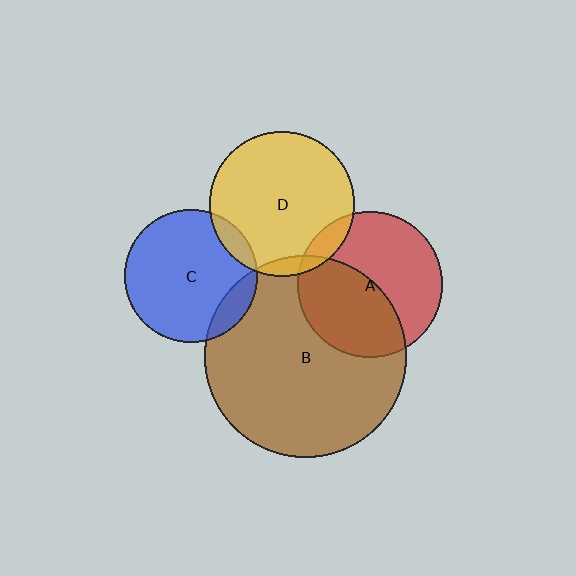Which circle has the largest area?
Circle B (brown).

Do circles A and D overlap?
Yes.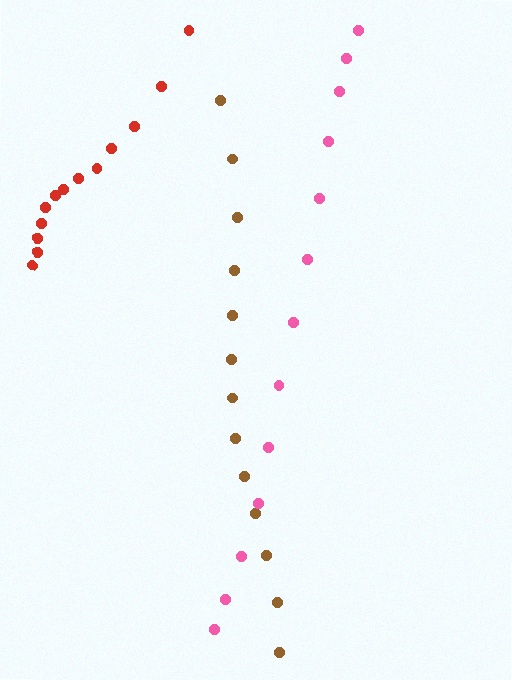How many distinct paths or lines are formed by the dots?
There are 3 distinct paths.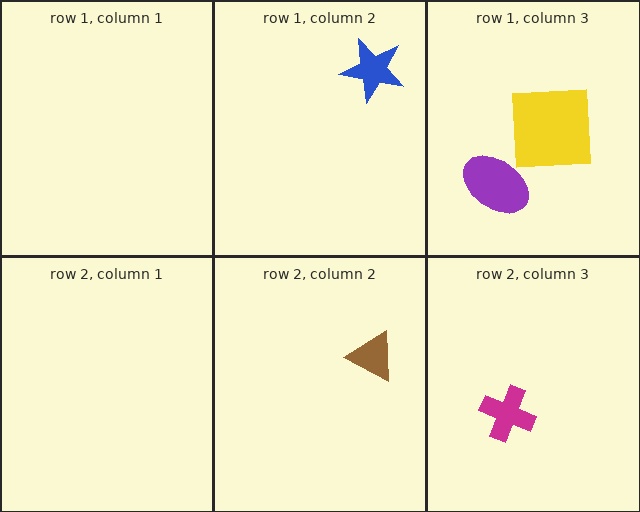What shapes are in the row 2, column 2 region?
The brown triangle.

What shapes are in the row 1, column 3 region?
The purple ellipse, the yellow square.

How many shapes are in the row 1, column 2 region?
1.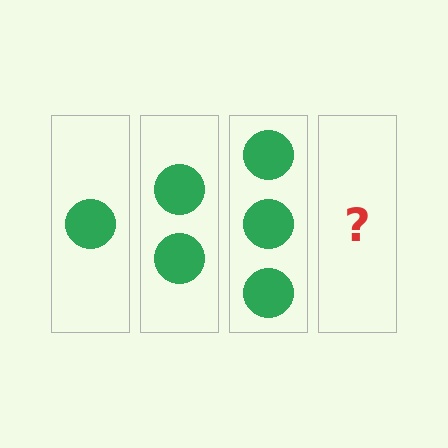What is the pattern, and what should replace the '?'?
The pattern is that each step adds one more circle. The '?' should be 4 circles.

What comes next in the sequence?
The next element should be 4 circles.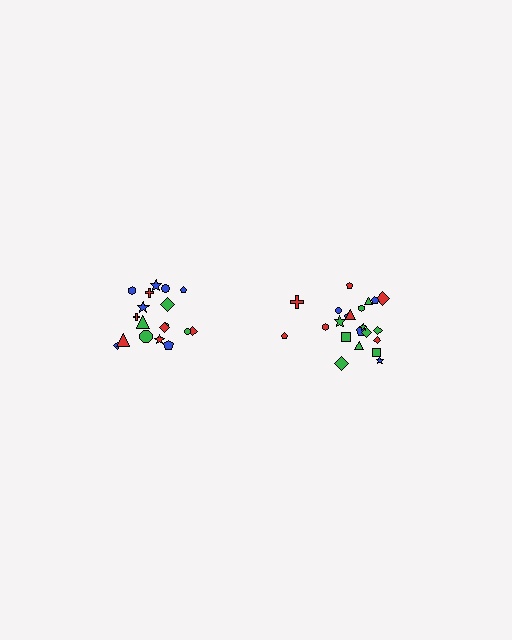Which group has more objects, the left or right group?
The right group.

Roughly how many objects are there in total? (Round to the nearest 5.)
Roughly 40 objects in total.